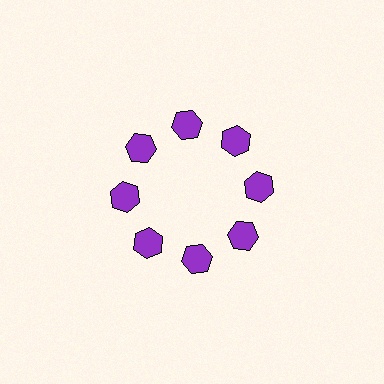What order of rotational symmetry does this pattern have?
This pattern has 8-fold rotational symmetry.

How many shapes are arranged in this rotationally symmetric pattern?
There are 8 shapes, arranged in 8 groups of 1.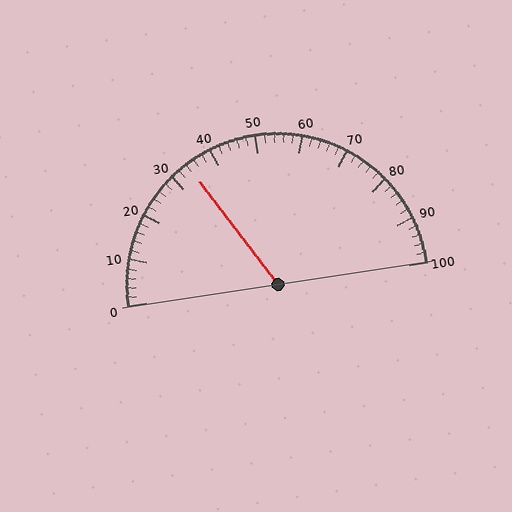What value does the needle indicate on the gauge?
The needle indicates approximately 34.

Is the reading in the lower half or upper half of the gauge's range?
The reading is in the lower half of the range (0 to 100).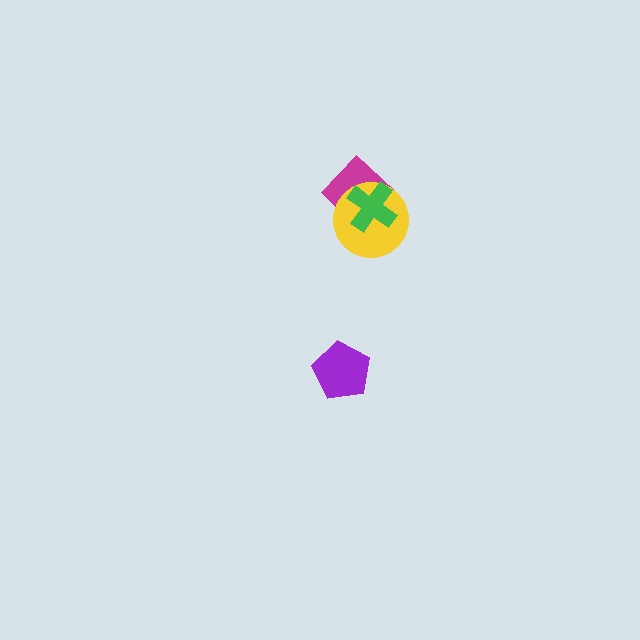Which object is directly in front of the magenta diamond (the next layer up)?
The yellow circle is directly in front of the magenta diamond.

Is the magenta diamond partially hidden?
Yes, it is partially covered by another shape.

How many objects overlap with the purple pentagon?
0 objects overlap with the purple pentagon.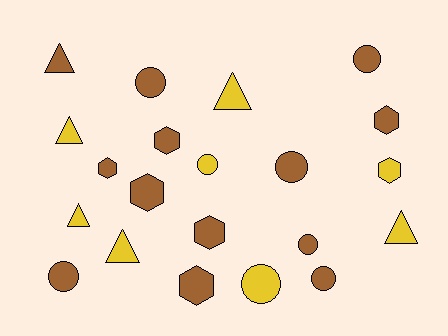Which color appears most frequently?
Brown, with 13 objects.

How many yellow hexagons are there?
There is 1 yellow hexagon.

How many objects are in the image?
There are 21 objects.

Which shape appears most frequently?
Circle, with 8 objects.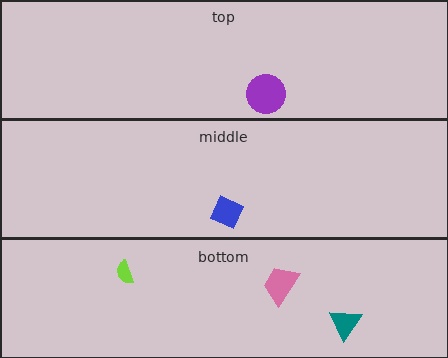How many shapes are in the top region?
1.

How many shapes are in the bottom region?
3.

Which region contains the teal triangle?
The bottom region.